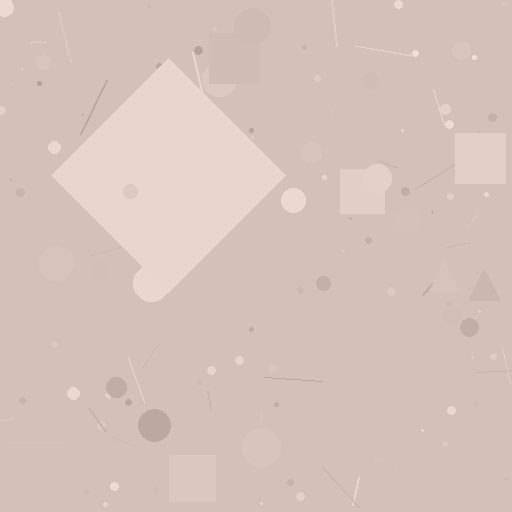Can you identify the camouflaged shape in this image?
The camouflaged shape is a diamond.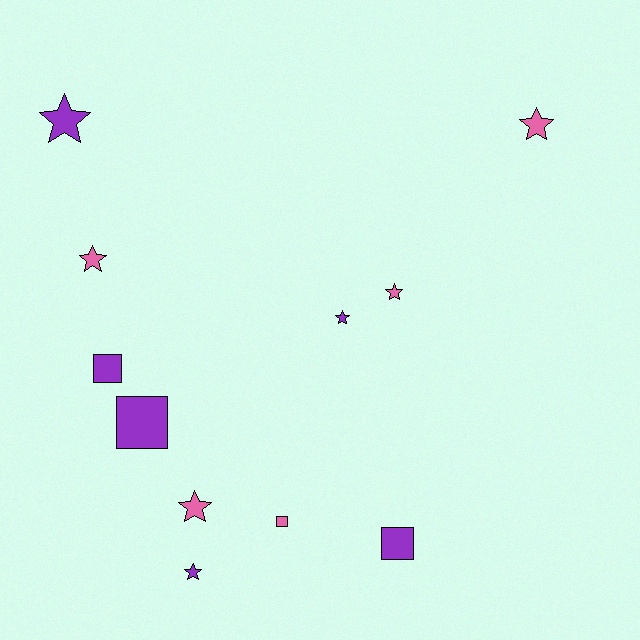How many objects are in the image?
There are 11 objects.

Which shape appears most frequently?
Star, with 7 objects.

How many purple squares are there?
There are 3 purple squares.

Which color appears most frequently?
Purple, with 6 objects.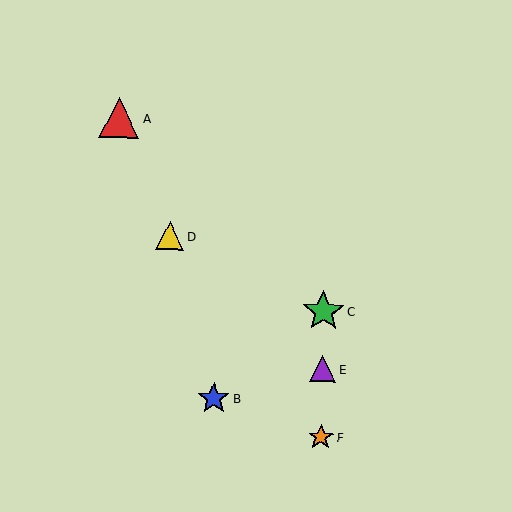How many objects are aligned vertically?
3 objects (C, E, F) are aligned vertically.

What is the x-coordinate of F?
Object F is at x≈321.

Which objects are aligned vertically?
Objects C, E, F are aligned vertically.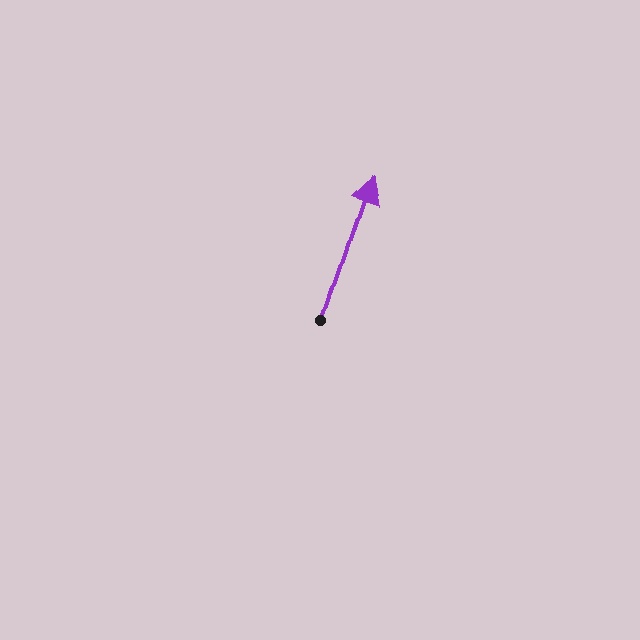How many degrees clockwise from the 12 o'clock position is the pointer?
Approximately 18 degrees.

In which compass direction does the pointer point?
North.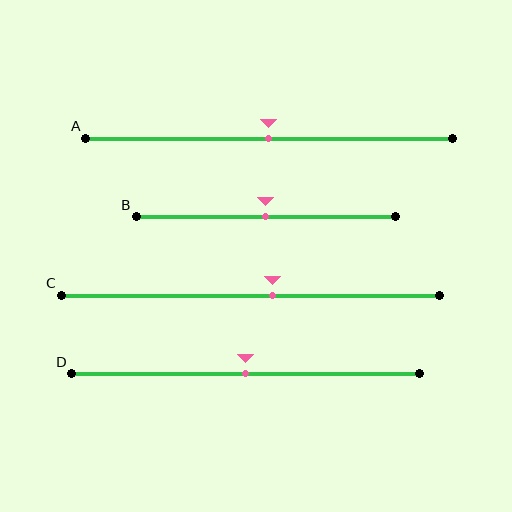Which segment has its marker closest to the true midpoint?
Segment A has its marker closest to the true midpoint.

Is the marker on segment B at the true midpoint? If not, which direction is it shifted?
Yes, the marker on segment B is at the true midpoint.